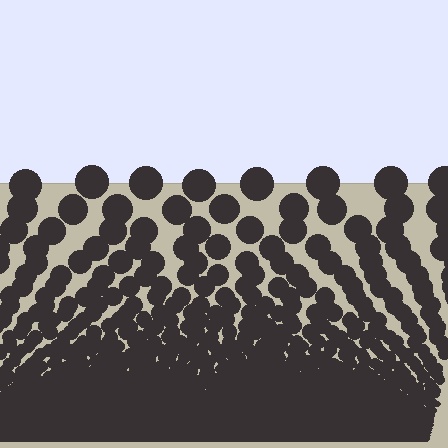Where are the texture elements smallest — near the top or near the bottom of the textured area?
Near the bottom.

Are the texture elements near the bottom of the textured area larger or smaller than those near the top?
Smaller. The gradient is inverted — elements near the bottom are smaller and denser.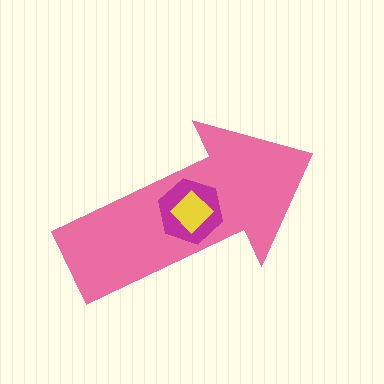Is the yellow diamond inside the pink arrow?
Yes.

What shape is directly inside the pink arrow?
The magenta hexagon.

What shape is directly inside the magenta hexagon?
The yellow diamond.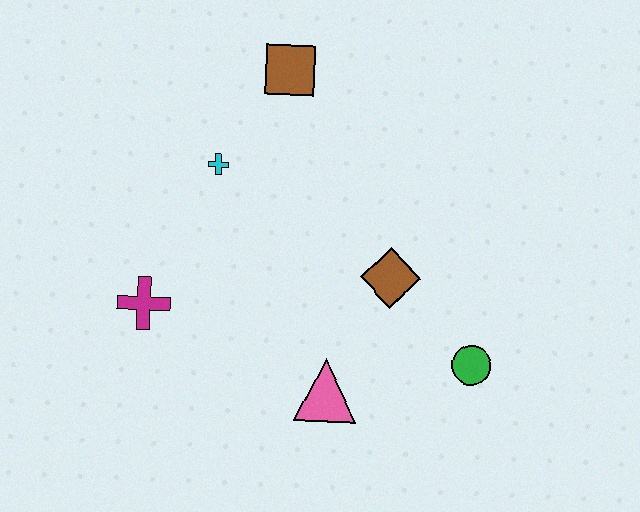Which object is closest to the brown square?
The cyan cross is closest to the brown square.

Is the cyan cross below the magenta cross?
No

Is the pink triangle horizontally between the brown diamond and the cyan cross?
Yes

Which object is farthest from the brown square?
The green circle is farthest from the brown square.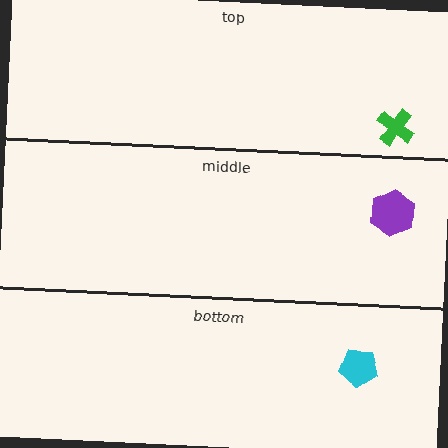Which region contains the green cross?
The top region.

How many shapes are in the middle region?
1.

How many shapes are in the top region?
1.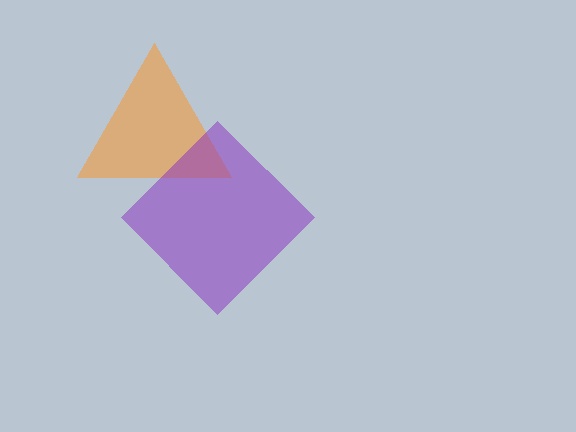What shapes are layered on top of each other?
The layered shapes are: an orange triangle, a purple diamond.